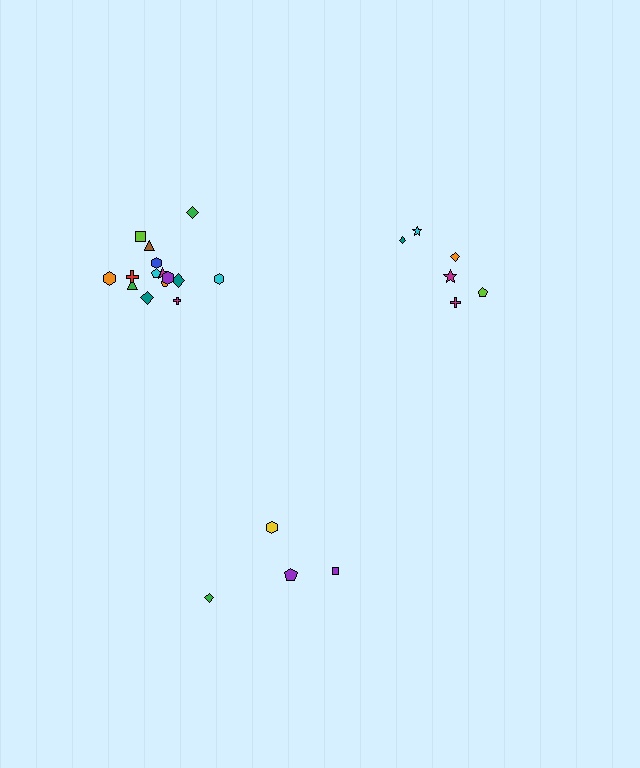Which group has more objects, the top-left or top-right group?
The top-left group.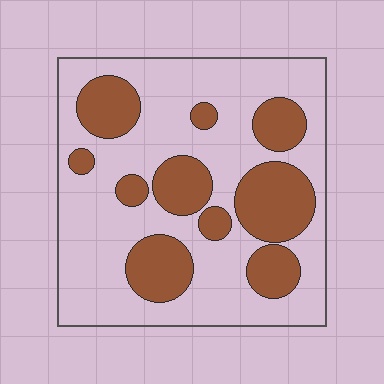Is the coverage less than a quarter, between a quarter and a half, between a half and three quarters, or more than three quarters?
Between a quarter and a half.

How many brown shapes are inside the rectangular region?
10.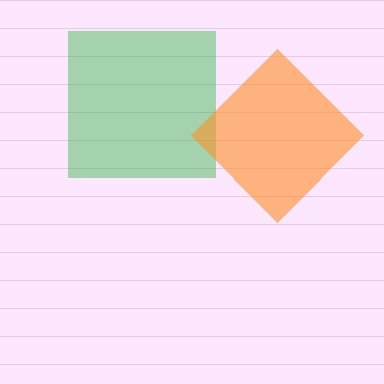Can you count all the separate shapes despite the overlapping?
Yes, there are 2 separate shapes.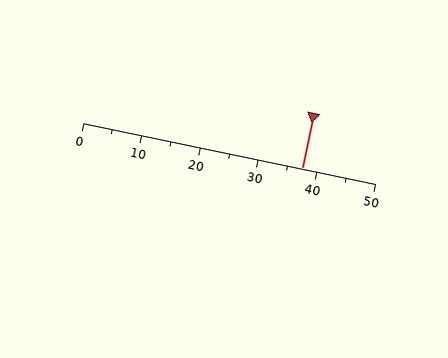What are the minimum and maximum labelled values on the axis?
The axis runs from 0 to 50.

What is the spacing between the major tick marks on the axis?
The major ticks are spaced 10 apart.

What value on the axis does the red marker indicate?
The marker indicates approximately 37.5.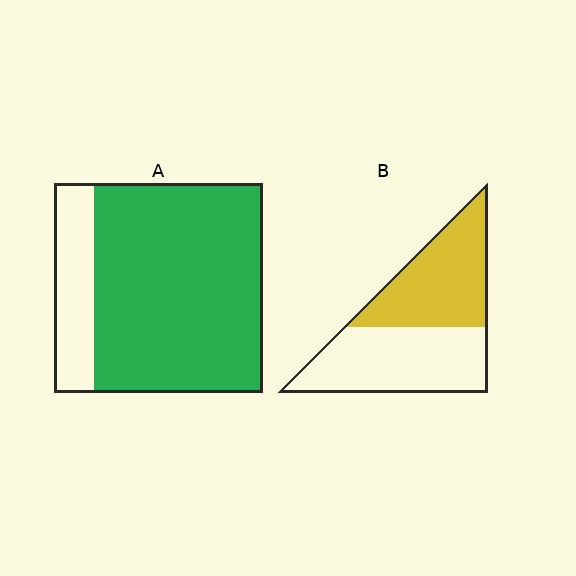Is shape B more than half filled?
Roughly half.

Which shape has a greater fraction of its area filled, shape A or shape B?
Shape A.